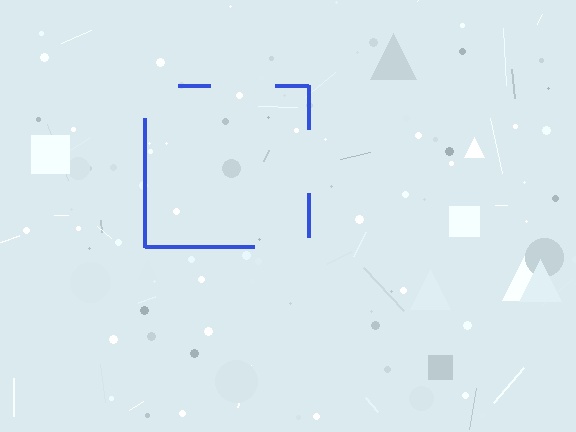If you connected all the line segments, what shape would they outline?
They would outline a square.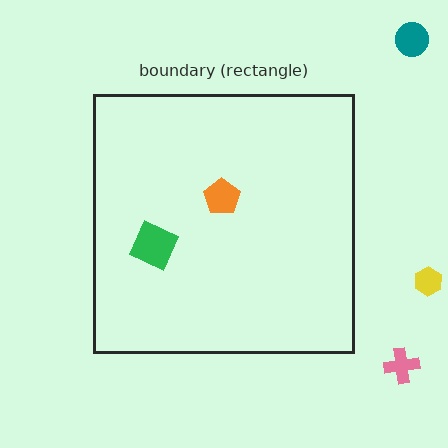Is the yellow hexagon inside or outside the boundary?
Outside.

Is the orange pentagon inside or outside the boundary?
Inside.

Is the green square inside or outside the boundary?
Inside.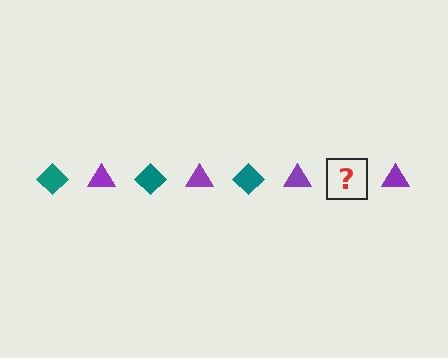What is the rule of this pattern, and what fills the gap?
The rule is that the pattern alternates between teal diamond and purple triangle. The gap should be filled with a teal diamond.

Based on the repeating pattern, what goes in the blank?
The blank should be a teal diamond.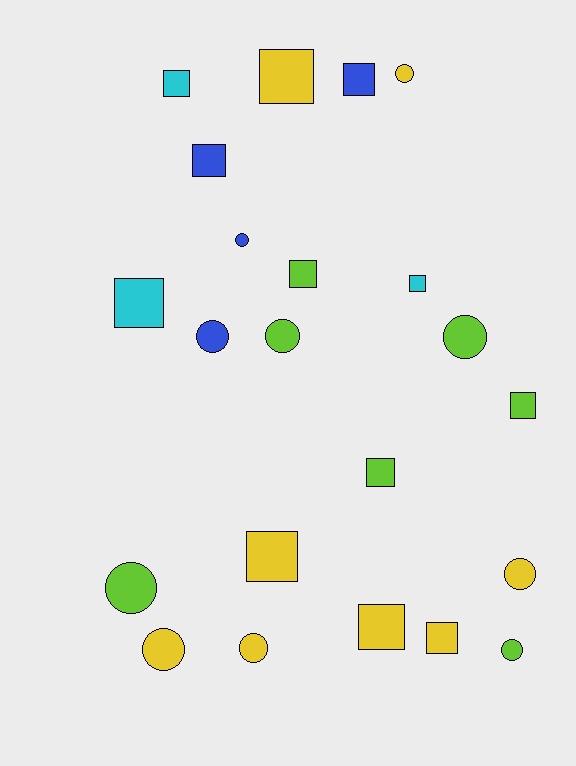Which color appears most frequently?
Yellow, with 8 objects.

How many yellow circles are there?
There are 4 yellow circles.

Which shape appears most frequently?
Square, with 12 objects.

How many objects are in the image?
There are 22 objects.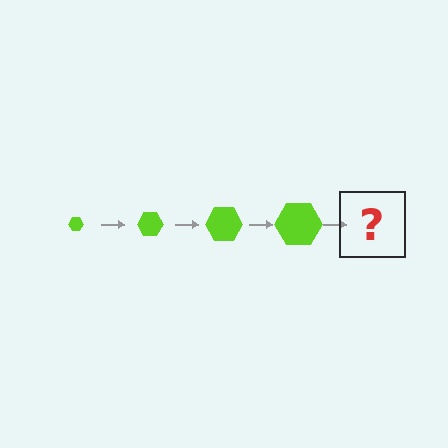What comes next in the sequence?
The next element should be a lime hexagon, larger than the previous one.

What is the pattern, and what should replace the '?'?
The pattern is that the hexagon gets progressively larger each step. The '?' should be a lime hexagon, larger than the previous one.